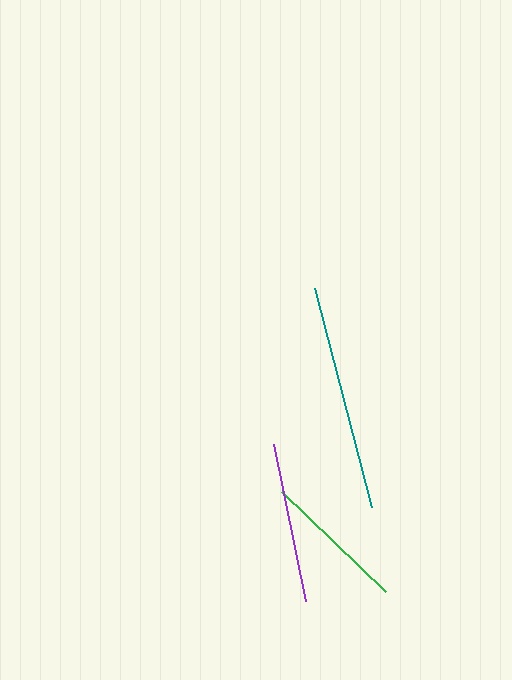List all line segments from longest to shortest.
From longest to shortest: teal, purple, green.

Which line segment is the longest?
The teal line is the longest at approximately 227 pixels.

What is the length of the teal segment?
The teal segment is approximately 227 pixels long.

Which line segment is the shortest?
The green line is the shortest at approximately 144 pixels.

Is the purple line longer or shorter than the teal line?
The teal line is longer than the purple line.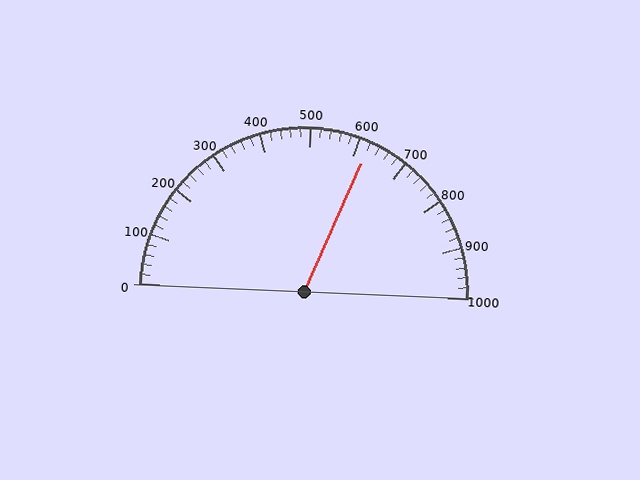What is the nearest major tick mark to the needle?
The nearest major tick mark is 600.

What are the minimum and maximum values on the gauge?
The gauge ranges from 0 to 1000.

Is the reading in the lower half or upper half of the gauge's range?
The reading is in the upper half of the range (0 to 1000).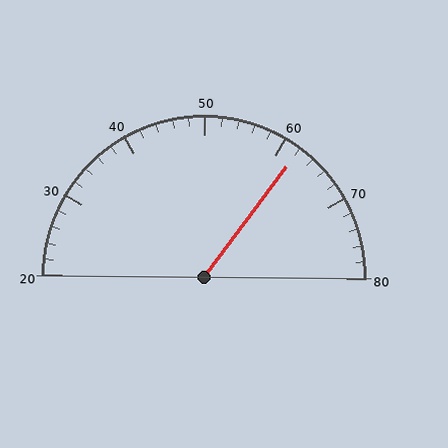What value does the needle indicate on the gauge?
The needle indicates approximately 62.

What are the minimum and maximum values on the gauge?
The gauge ranges from 20 to 80.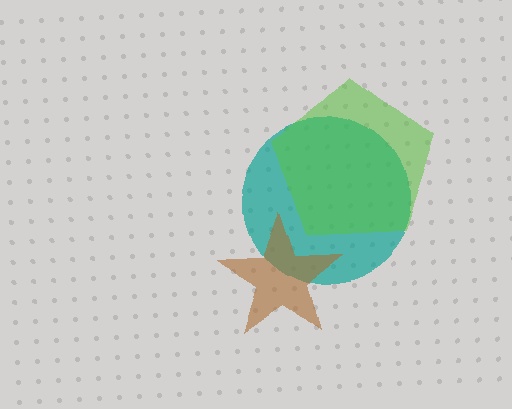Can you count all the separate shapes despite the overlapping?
Yes, there are 3 separate shapes.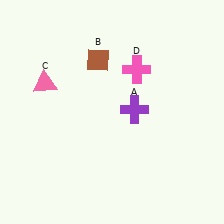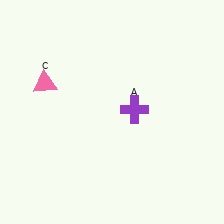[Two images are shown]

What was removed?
The pink cross (D), the brown diamond (B) were removed in Image 2.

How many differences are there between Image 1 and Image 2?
There are 2 differences between the two images.